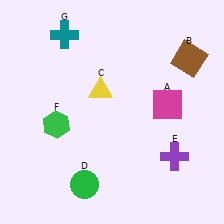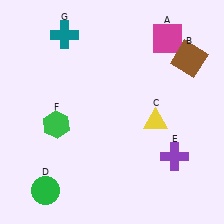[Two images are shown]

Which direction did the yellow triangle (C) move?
The yellow triangle (C) moved right.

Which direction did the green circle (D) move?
The green circle (D) moved left.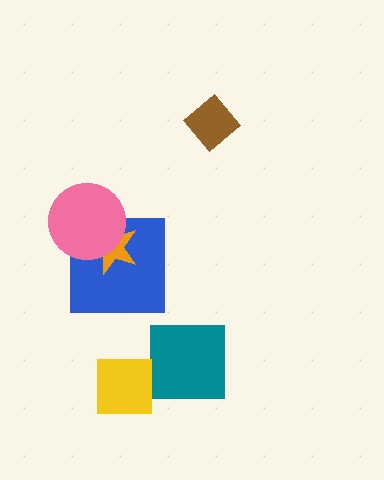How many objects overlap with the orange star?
2 objects overlap with the orange star.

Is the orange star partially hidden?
Yes, it is partially covered by another shape.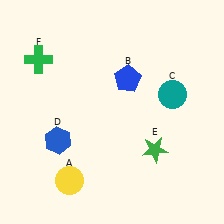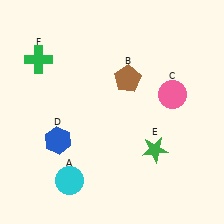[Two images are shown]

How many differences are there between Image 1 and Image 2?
There are 3 differences between the two images.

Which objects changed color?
A changed from yellow to cyan. B changed from blue to brown. C changed from teal to pink.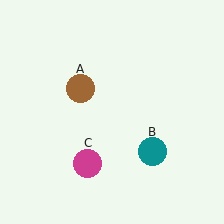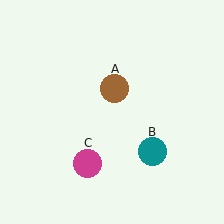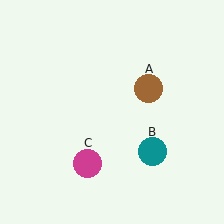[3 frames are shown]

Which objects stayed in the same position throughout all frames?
Teal circle (object B) and magenta circle (object C) remained stationary.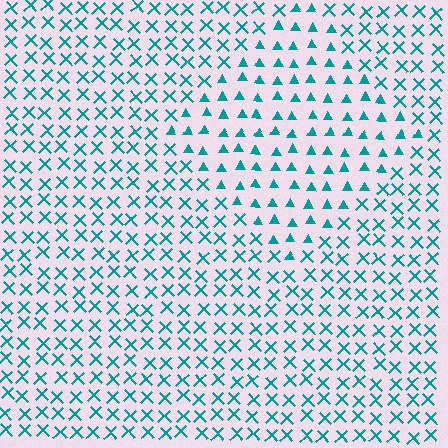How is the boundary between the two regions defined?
The boundary is defined by a change in element shape: triangles inside vs. X marks outside. All elements share the same color and spacing.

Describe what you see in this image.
The image is filled with small teal elements arranged in a uniform grid. A diamond-shaped region contains triangles, while the surrounding area contains X marks. The boundary is defined purely by the change in element shape.